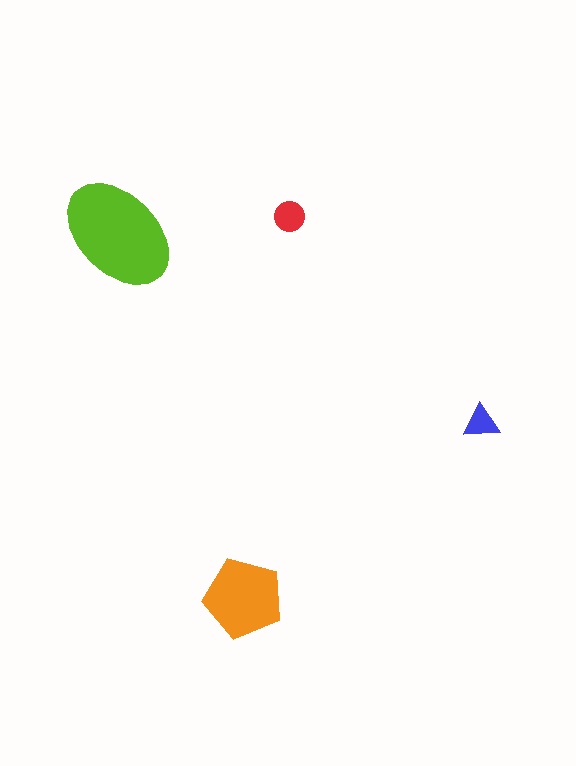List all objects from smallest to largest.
The blue triangle, the red circle, the orange pentagon, the lime ellipse.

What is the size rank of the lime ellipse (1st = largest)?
1st.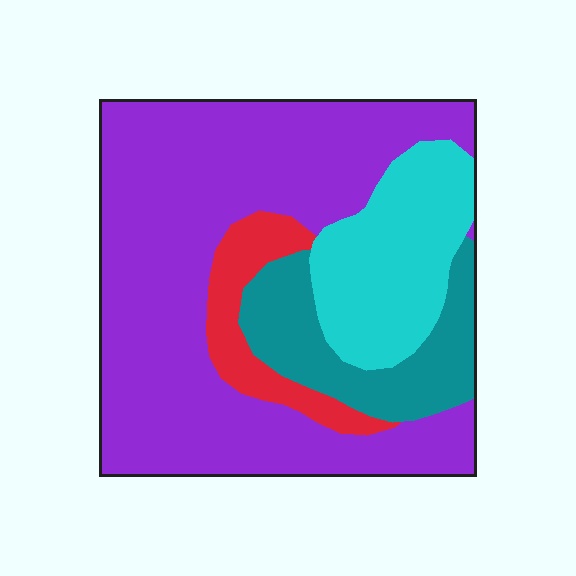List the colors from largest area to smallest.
From largest to smallest: purple, cyan, teal, red.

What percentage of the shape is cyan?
Cyan covers 18% of the shape.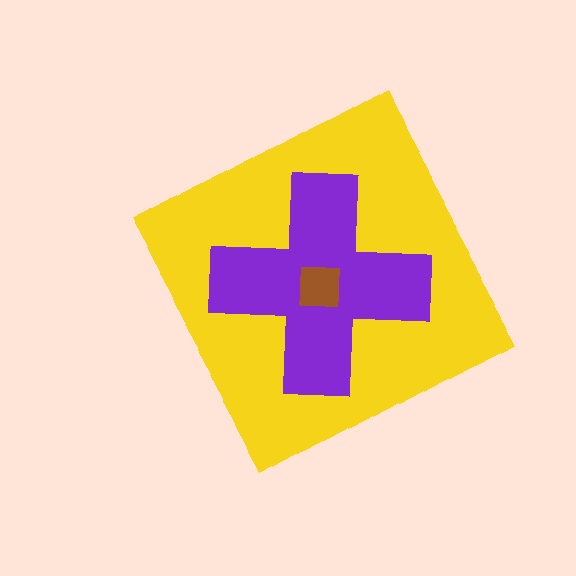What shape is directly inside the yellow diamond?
The purple cross.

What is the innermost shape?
The brown square.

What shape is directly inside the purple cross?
The brown square.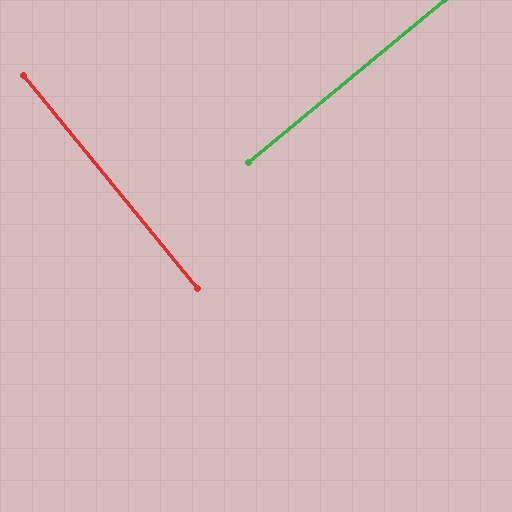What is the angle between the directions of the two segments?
Approximately 90 degrees.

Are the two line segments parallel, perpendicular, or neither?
Perpendicular — they meet at approximately 90°.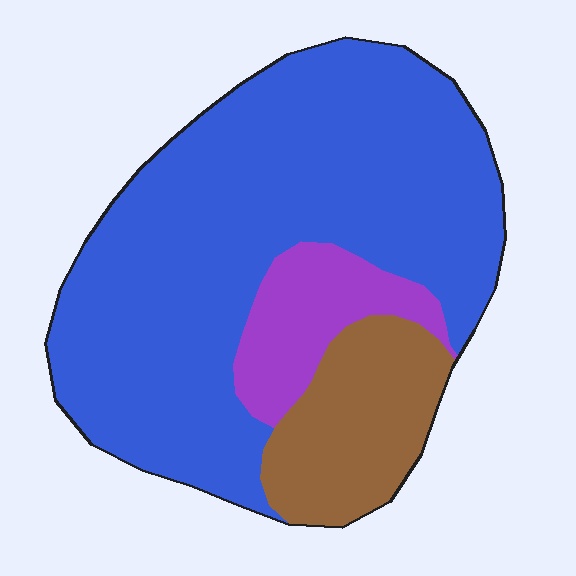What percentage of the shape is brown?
Brown covers around 15% of the shape.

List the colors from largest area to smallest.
From largest to smallest: blue, brown, purple.